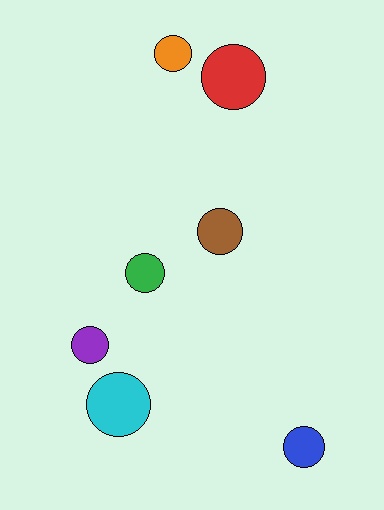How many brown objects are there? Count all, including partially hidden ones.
There is 1 brown object.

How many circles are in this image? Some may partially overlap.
There are 7 circles.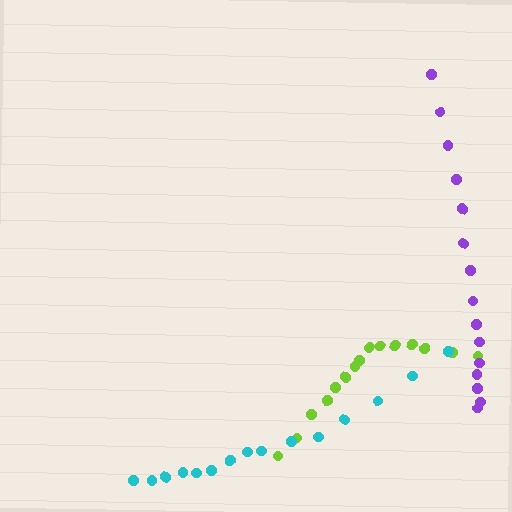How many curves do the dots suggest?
There are 3 distinct paths.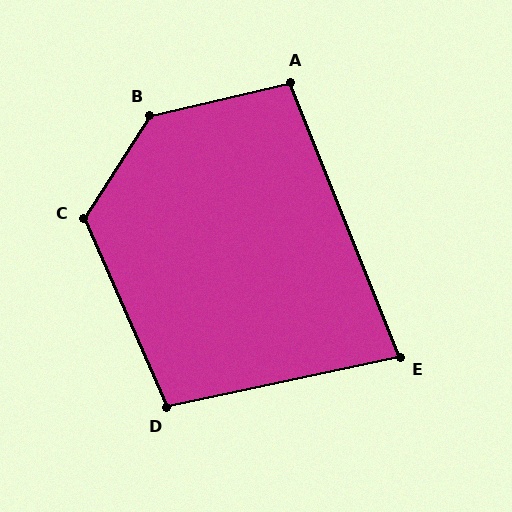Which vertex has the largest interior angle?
B, at approximately 135 degrees.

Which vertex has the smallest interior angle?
E, at approximately 80 degrees.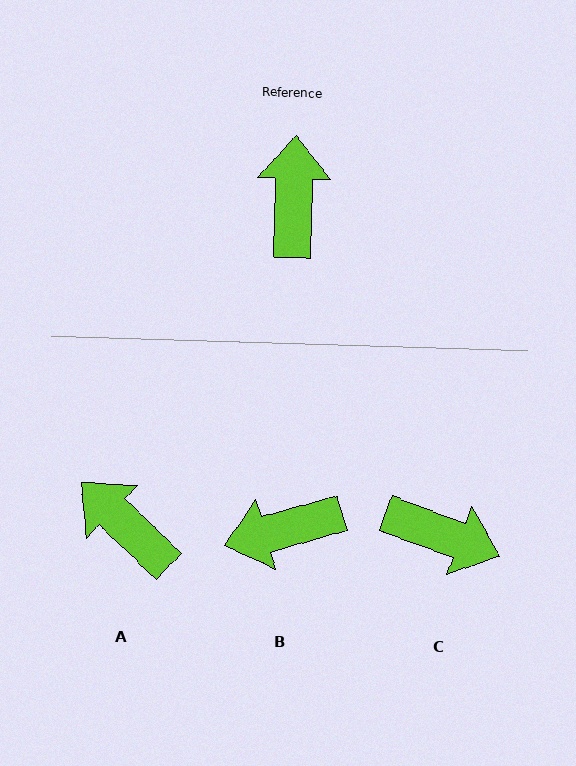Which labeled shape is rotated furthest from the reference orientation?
C, about 109 degrees away.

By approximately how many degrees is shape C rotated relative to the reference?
Approximately 109 degrees clockwise.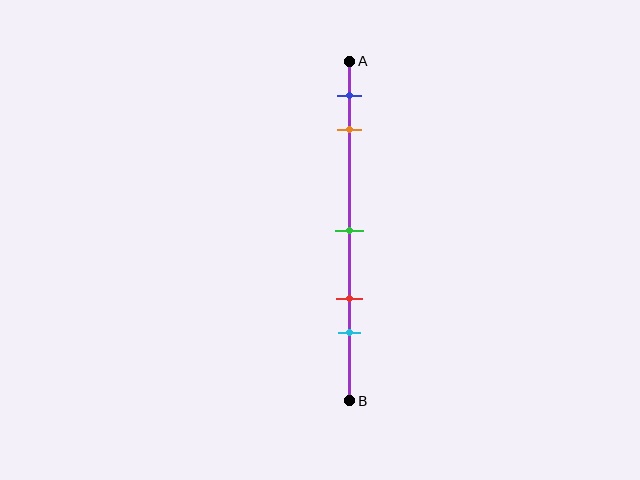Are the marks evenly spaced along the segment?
No, the marks are not evenly spaced.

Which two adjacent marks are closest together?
The blue and orange marks are the closest adjacent pair.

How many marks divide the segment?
There are 5 marks dividing the segment.